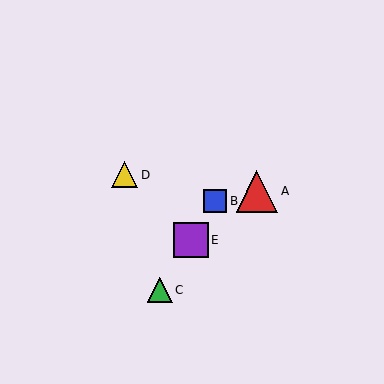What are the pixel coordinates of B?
Object B is at (215, 201).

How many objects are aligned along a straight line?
3 objects (B, C, E) are aligned along a straight line.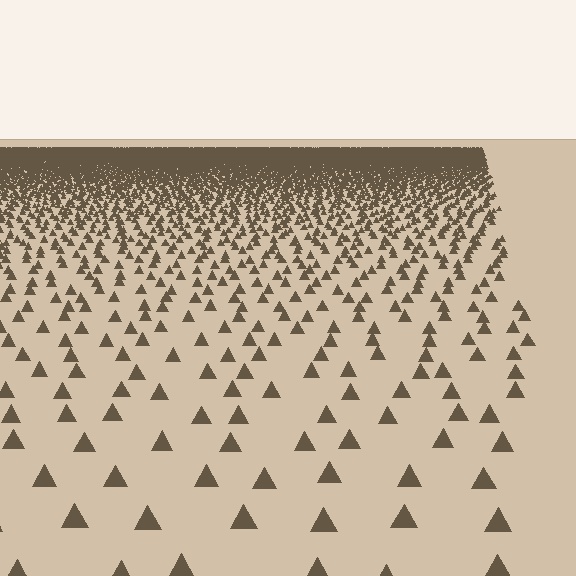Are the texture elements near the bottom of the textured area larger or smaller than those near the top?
Larger. Near the bottom, elements are closer to the viewer and appear at a bigger on-screen size.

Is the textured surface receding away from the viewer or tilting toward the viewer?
The surface is receding away from the viewer. Texture elements get smaller and denser toward the top.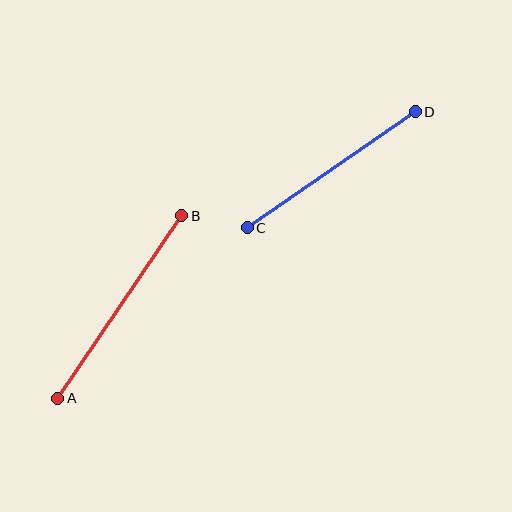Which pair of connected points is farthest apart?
Points A and B are farthest apart.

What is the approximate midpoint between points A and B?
The midpoint is at approximately (120, 307) pixels.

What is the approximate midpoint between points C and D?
The midpoint is at approximately (331, 170) pixels.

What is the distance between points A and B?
The distance is approximately 221 pixels.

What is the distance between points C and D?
The distance is approximately 204 pixels.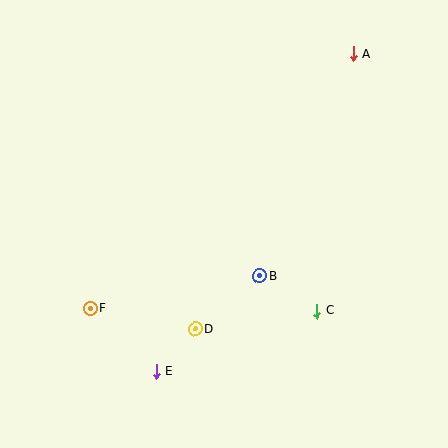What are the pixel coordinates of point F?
Point F is at (91, 308).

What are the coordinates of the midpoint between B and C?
The midpoint between B and C is at (288, 293).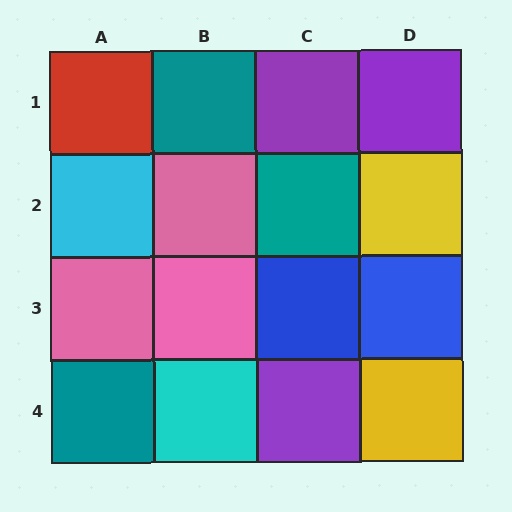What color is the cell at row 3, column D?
Blue.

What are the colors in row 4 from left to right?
Teal, cyan, purple, yellow.